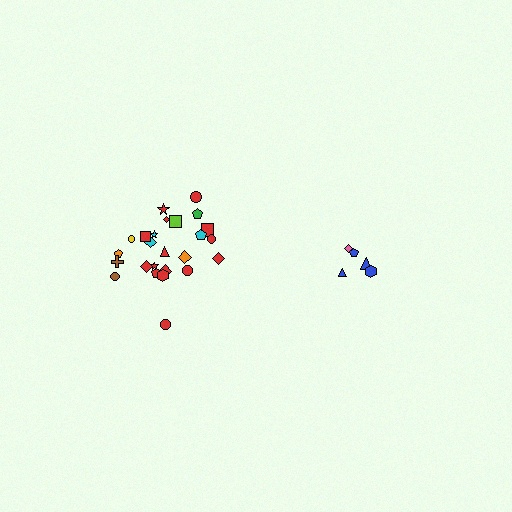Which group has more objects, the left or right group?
The left group.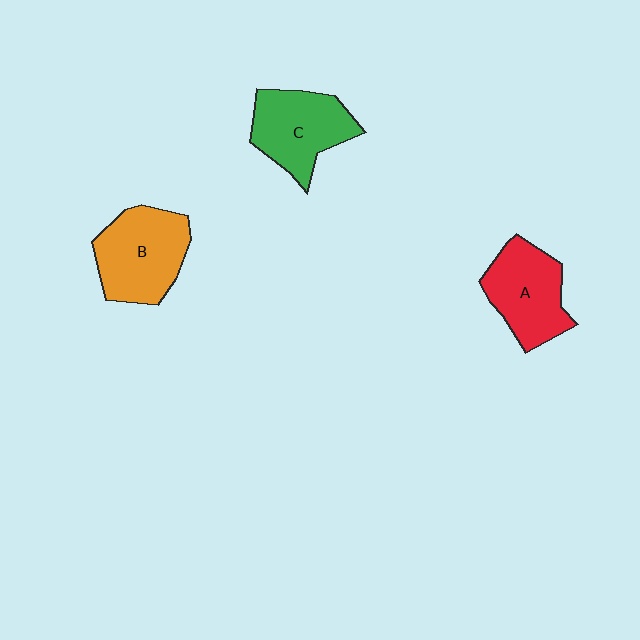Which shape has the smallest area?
Shape A (red).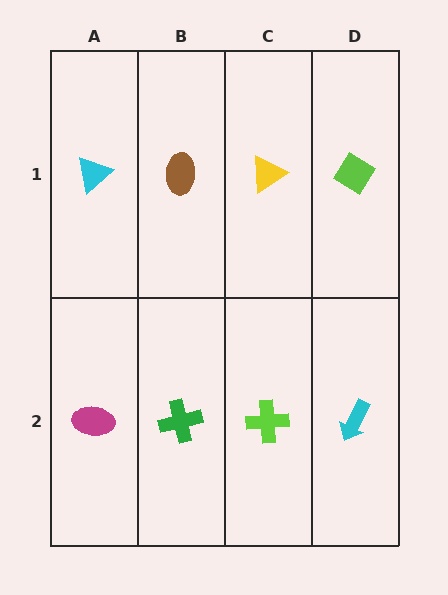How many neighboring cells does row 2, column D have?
2.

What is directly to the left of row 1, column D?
A yellow triangle.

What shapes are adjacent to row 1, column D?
A cyan arrow (row 2, column D), a yellow triangle (row 1, column C).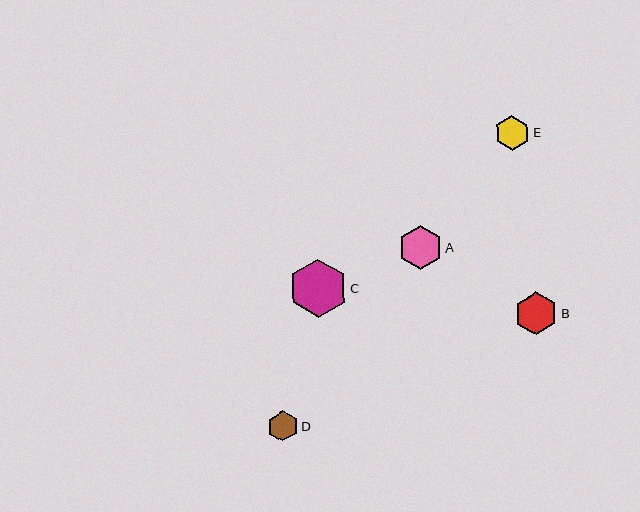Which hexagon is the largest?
Hexagon C is the largest with a size of approximately 58 pixels.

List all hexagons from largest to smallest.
From largest to smallest: C, A, B, E, D.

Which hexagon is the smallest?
Hexagon D is the smallest with a size of approximately 31 pixels.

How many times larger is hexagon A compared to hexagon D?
Hexagon A is approximately 1.4 times the size of hexagon D.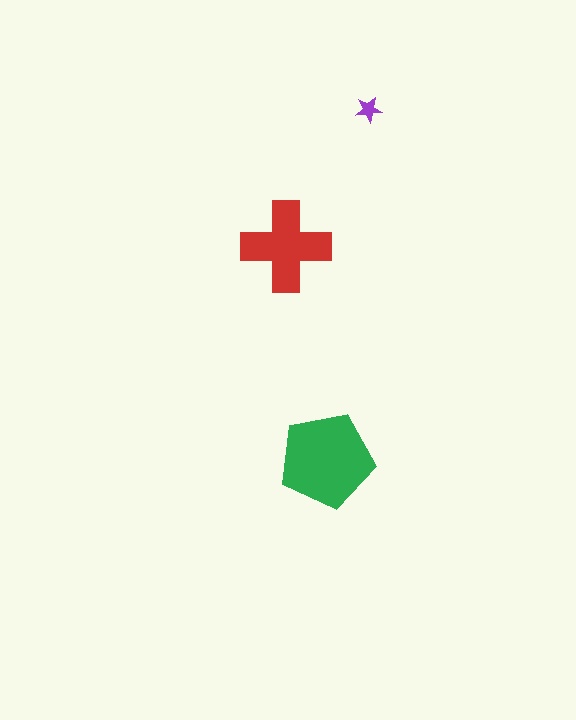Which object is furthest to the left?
The red cross is leftmost.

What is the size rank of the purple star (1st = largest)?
3rd.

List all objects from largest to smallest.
The green pentagon, the red cross, the purple star.